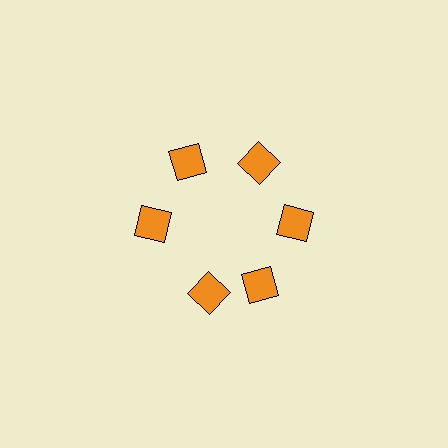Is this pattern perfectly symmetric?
No. The 6 orange squares are arranged in a ring, but one element near the 7 o'clock position is rotated out of alignment along the ring, breaking the 6-fold rotational symmetry.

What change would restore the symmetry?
The symmetry would be restored by rotating it back into even spacing with its neighbors so that all 6 squares sit at equal angles and equal distance from the center.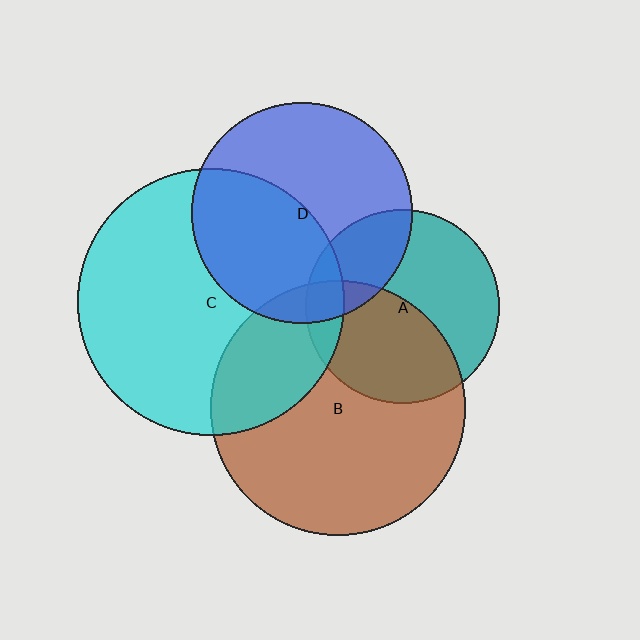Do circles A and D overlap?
Yes.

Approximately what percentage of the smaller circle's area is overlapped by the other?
Approximately 25%.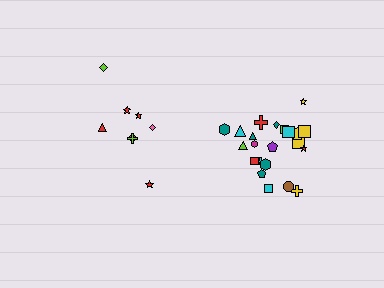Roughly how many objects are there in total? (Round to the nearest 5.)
Roughly 30 objects in total.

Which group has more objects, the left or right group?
The right group.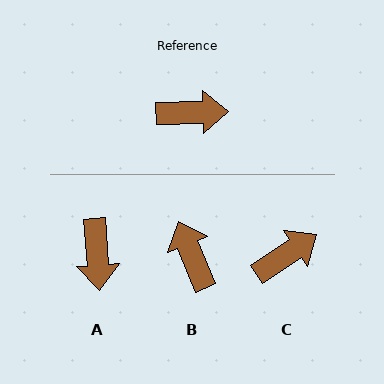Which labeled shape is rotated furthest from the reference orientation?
B, about 111 degrees away.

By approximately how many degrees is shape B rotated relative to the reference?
Approximately 111 degrees counter-clockwise.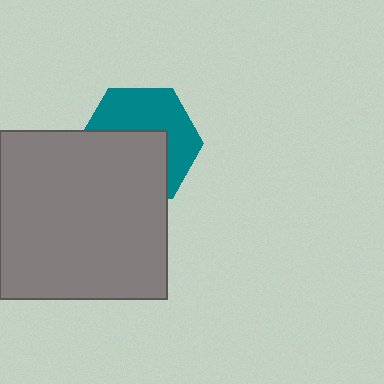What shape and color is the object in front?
The object in front is a gray square.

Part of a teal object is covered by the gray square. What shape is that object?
It is a hexagon.